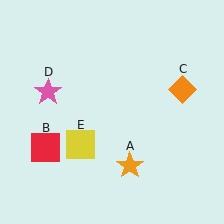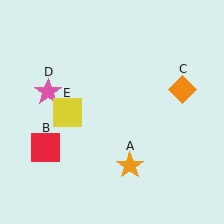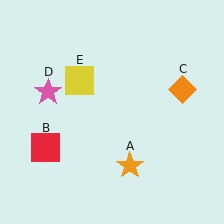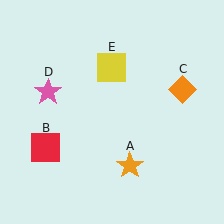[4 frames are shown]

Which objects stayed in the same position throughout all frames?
Orange star (object A) and red square (object B) and orange diamond (object C) and pink star (object D) remained stationary.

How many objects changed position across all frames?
1 object changed position: yellow square (object E).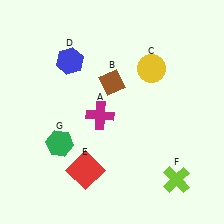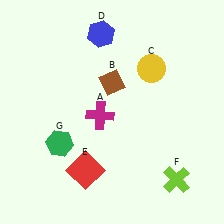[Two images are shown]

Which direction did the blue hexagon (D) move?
The blue hexagon (D) moved right.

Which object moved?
The blue hexagon (D) moved right.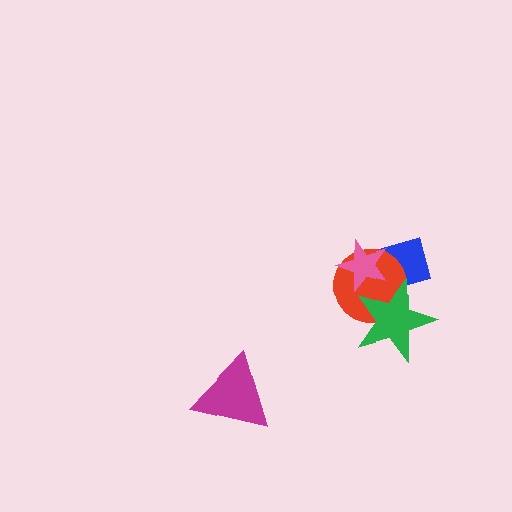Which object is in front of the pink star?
The green star is in front of the pink star.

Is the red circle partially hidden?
Yes, it is partially covered by another shape.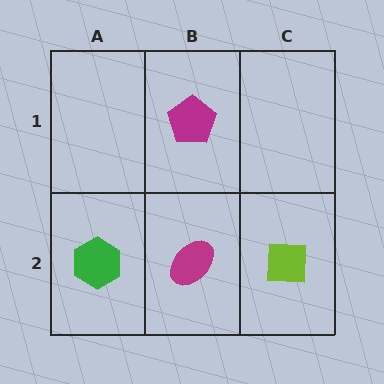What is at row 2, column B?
A magenta ellipse.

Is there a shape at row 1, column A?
No, that cell is empty.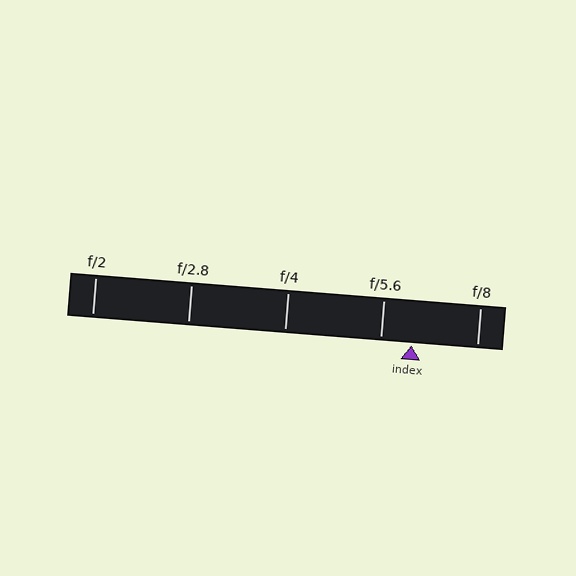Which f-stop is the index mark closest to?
The index mark is closest to f/5.6.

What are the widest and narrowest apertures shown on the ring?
The widest aperture shown is f/2 and the narrowest is f/8.